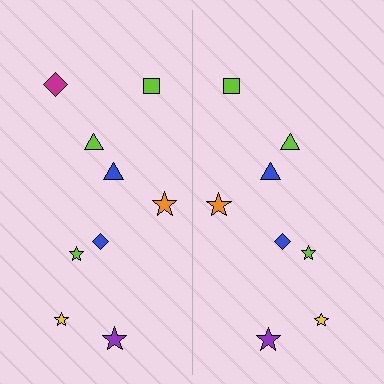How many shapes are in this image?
There are 17 shapes in this image.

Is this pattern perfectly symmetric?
No, the pattern is not perfectly symmetric. A magenta diamond is missing from the right side.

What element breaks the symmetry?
A magenta diamond is missing from the right side.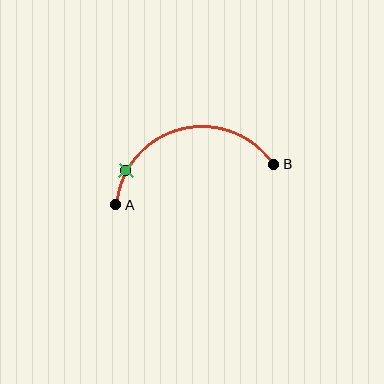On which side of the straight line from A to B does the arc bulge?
The arc bulges above the straight line connecting A and B.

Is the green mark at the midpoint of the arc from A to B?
No. The green mark lies on the arc but is closer to endpoint A. The arc midpoint would be at the point on the curve equidistant along the arc from both A and B.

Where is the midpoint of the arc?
The arc midpoint is the point on the curve farthest from the straight line joining A and B. It sits above that line.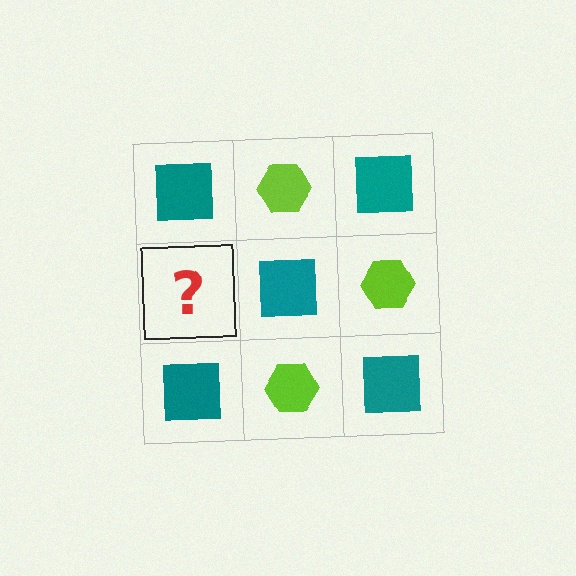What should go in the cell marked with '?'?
The missing cell should contain a lime hexagon.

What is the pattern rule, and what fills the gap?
The rule is that it alternates teal square and lime hexagon in a checkerboard pattern. The gap should be filled with a lime hexagon.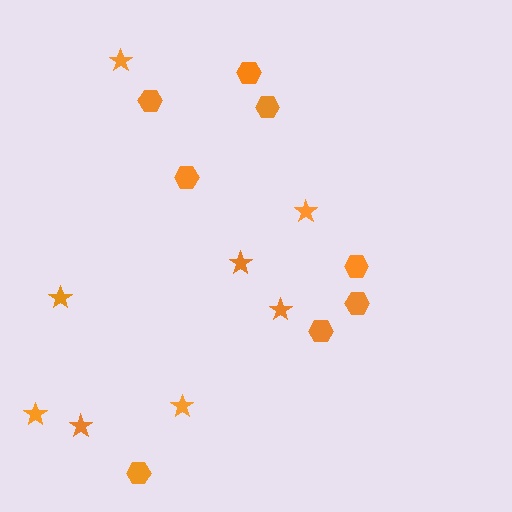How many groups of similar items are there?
There are 2 groups: one group of stars (8) and one group of hexagons (8).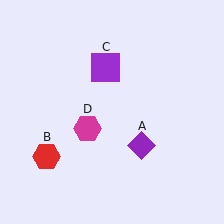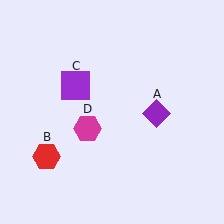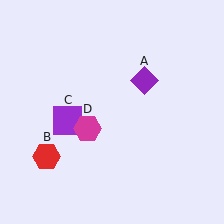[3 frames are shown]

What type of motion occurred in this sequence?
The purple diamond (object A), purple square (object C) rotated counterclockwise around the center of the scene.